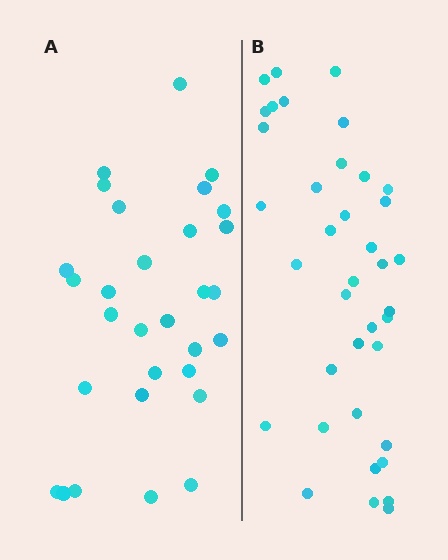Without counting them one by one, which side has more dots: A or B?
Region B (the right region) has more dots.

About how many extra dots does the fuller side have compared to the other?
Region B has roughly 8 or so more dots than region A.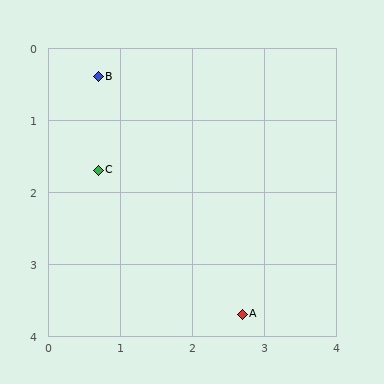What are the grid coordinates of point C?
Point C is at approximately (0.7, 1.7).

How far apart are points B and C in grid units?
Points B and C are about 1.3 grid units apart.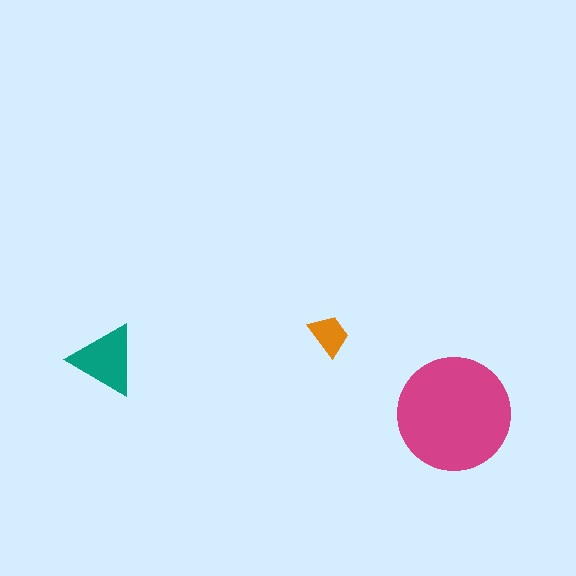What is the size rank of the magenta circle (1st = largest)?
1st.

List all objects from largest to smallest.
The magenta circle, the teal triangle, the orange trapezoid.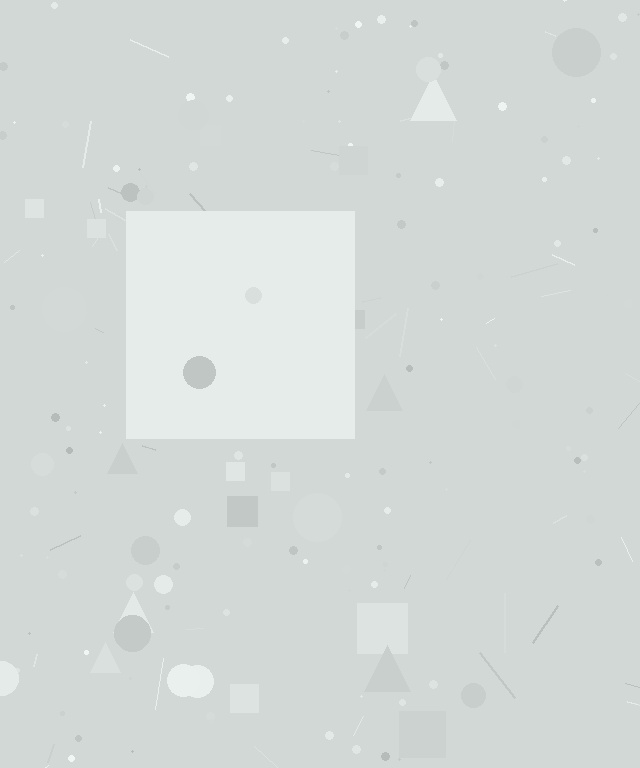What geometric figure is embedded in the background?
A square is embedded in the background.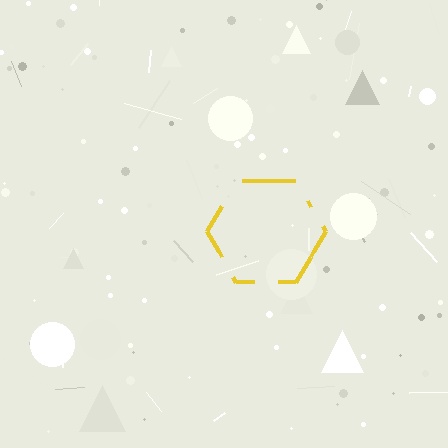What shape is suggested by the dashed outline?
The dashed outline suggests a hexagon.